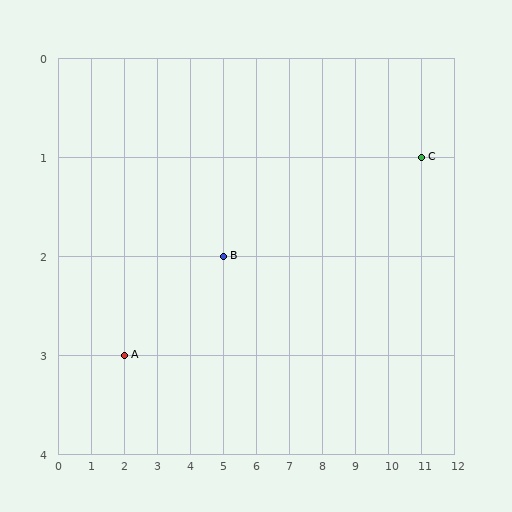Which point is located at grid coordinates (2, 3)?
Point A is at (2, 3).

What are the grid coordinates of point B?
Point B is at grid coordinates (5, 2).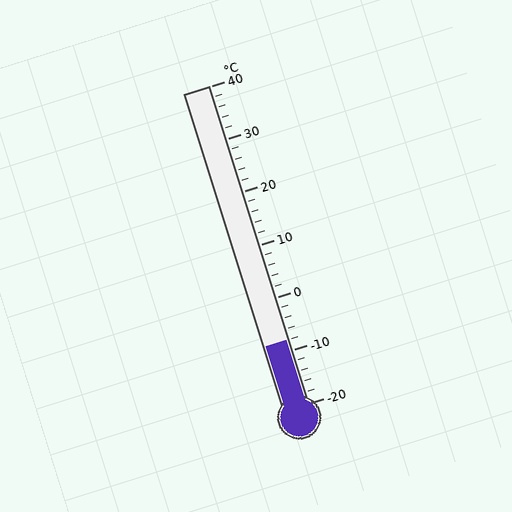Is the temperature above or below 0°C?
The temperature is below 0°C.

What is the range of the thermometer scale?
The thermometer scale ranges from -20°C to 40°C.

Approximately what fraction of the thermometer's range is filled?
The thermometer is filled to approximately 20% of its range.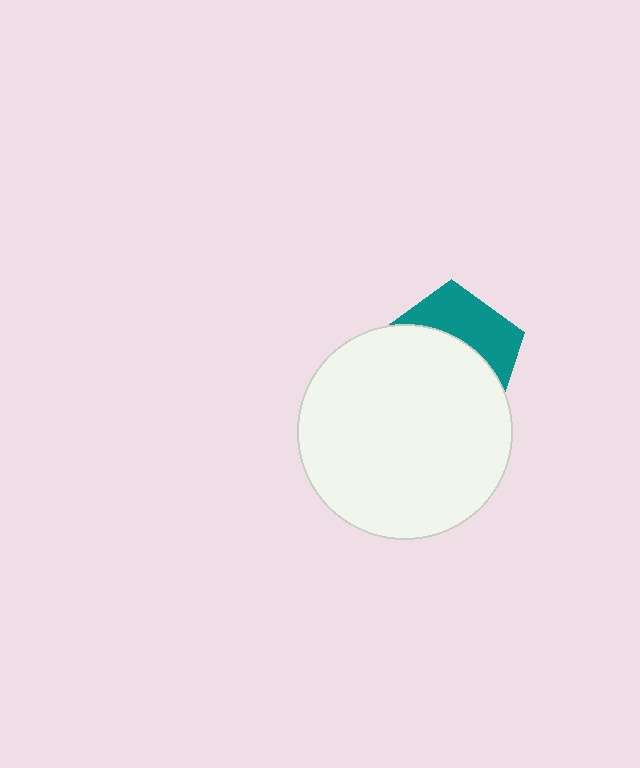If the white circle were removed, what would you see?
You would see the complete teal pentagon.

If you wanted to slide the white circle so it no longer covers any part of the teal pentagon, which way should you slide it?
Slide it down — that is the most direct way to separate the two shapes.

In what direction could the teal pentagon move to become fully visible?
The teal pentagon could move up. That would shift it out from behind the white circle entirely.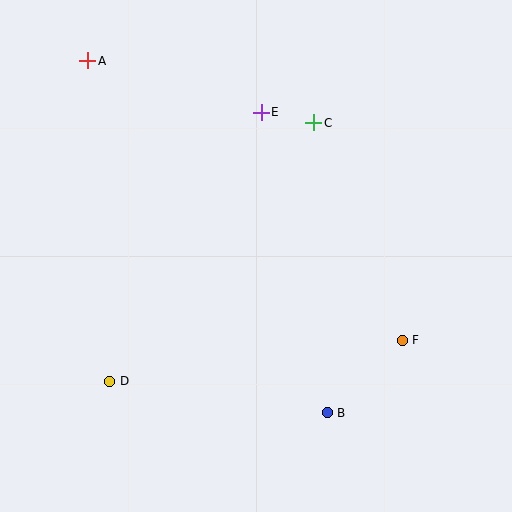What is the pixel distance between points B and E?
The distance between B and E is 308 pixels.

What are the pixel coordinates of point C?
Point C is at (314, 123).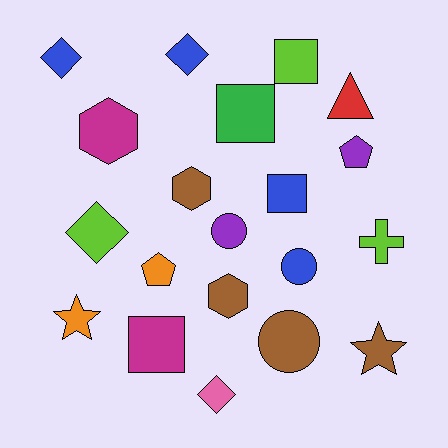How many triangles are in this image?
There is 1 triangle.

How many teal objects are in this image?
There are no teal objects.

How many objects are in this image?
There are 20 objects.